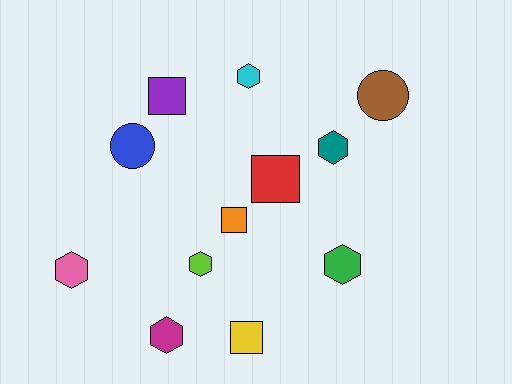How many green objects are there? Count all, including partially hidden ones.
There is 1 green object.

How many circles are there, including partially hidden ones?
There are 2 circles.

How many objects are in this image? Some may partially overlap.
There are 12 objects.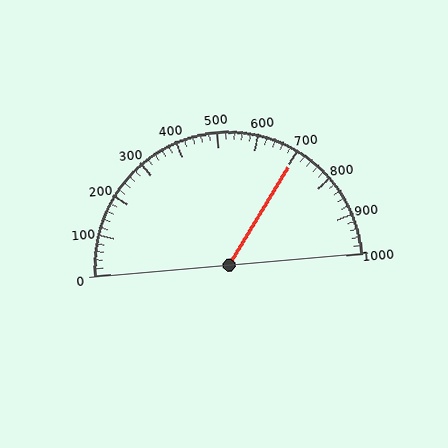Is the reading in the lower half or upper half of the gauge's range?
The reading is in the upper half of the range (0 to 1000).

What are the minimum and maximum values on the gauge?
The gauge ranges from 0 to 1000.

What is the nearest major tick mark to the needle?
The nearest major tick mark is 700.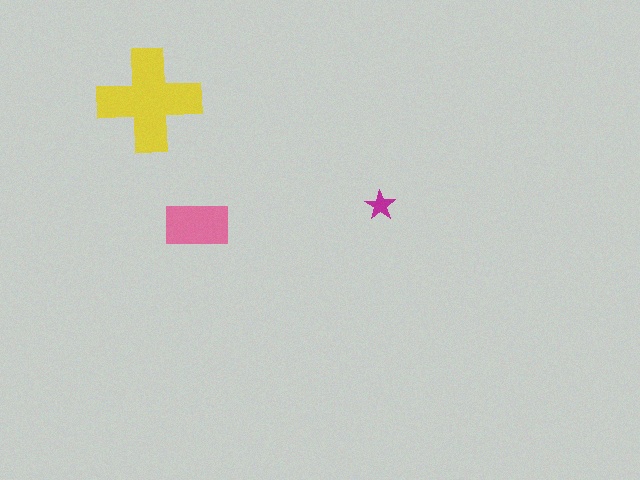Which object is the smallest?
The magenta star.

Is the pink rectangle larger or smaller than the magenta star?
Larger.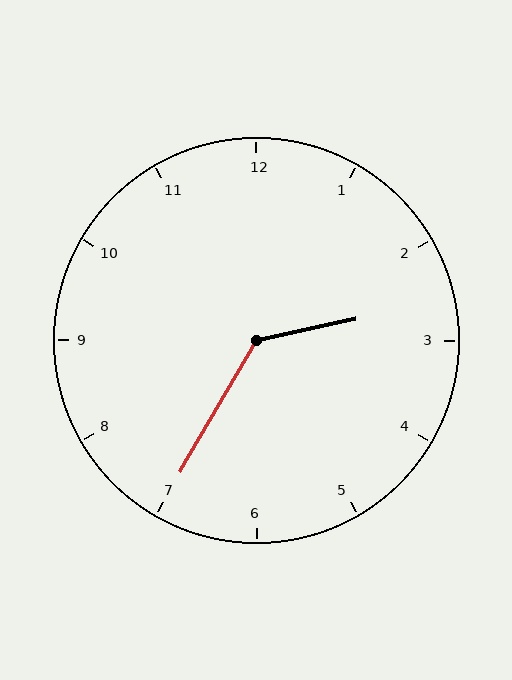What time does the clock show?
2:35.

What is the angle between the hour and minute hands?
Approximately 132 degrees.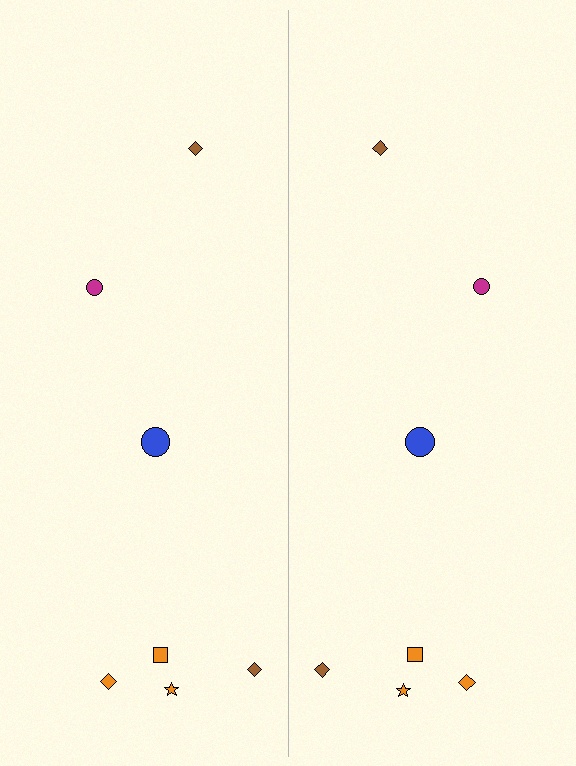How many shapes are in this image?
There are 14 shapes in this image.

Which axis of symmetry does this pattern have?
The pattern has a vertical axis of symmetry running through the center of the image.